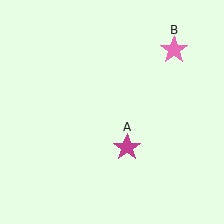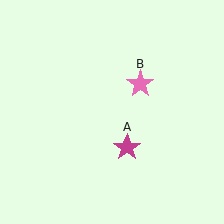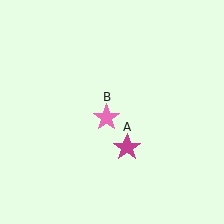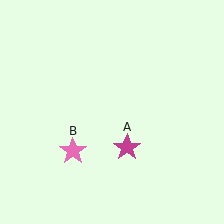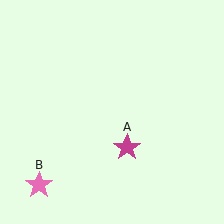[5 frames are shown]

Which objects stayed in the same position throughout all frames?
Magenta star (object A) remained stationary.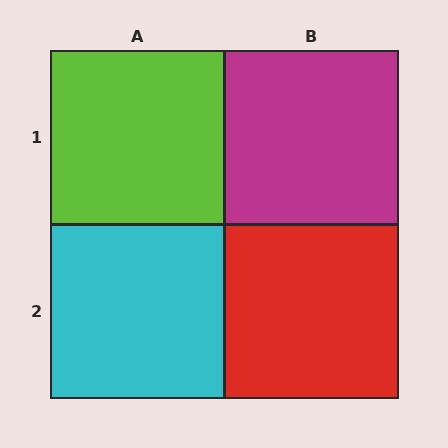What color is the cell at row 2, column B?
Red.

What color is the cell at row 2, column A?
Cyan.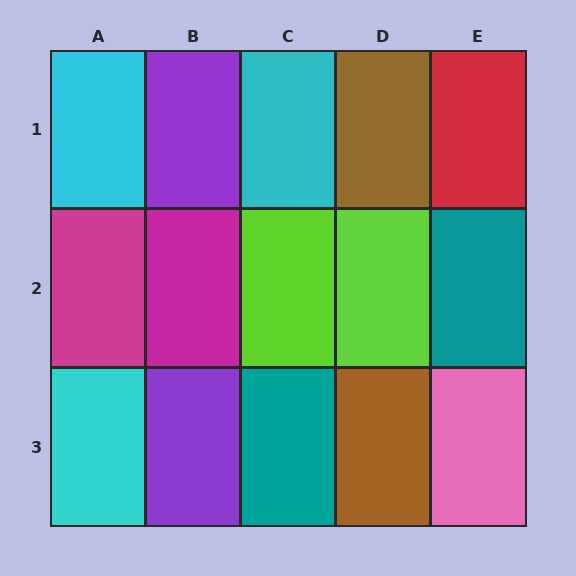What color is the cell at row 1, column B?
Purple.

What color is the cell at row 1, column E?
Red.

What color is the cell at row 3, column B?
Purple.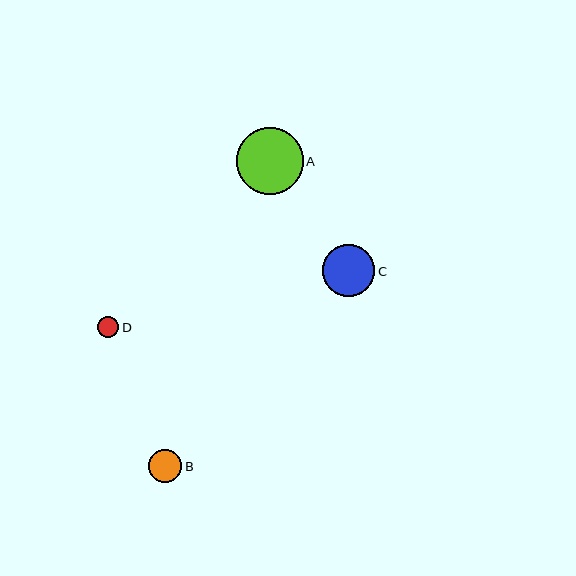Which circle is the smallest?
Circle D is the smallest with a size of approximately 21 pixels.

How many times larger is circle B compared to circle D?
Circle B is approximately 1.6 times the size of circle D.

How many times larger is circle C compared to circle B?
Circle C is approximately 1.6 times the size of circle B.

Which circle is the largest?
Circle A is the largest with a size of approximately 67 pixels.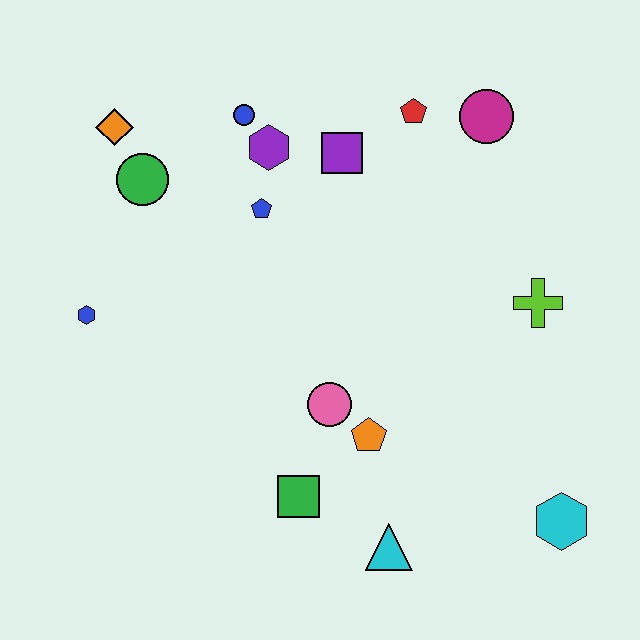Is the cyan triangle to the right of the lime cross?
No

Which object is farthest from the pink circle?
The orange diamond is farthest from the pink circle.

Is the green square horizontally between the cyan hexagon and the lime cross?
No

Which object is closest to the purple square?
The purple hexagon is closest to the purple square.